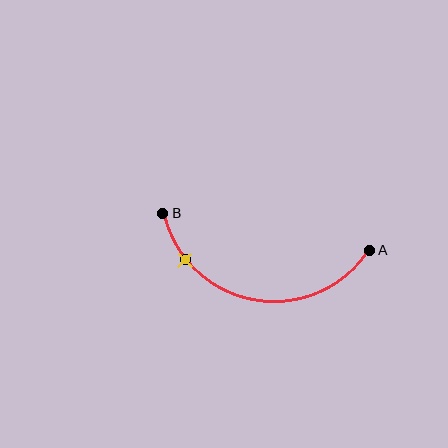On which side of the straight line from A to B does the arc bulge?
The arc bulges below the straight line connecting A and B.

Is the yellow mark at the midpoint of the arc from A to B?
No. The yellow mark lies on the arc but is closer to endpoint B. The arc midpoint would be at the point on the curve equidistant along the arc from both A and B.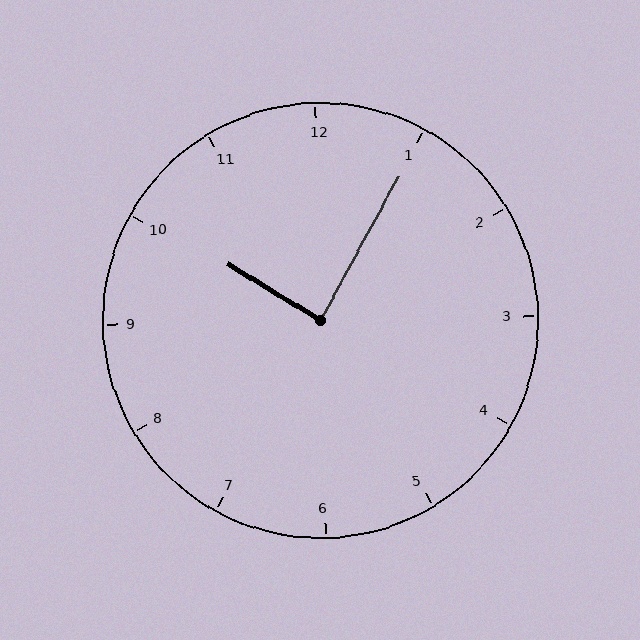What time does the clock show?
10:05.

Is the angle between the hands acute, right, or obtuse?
It is right.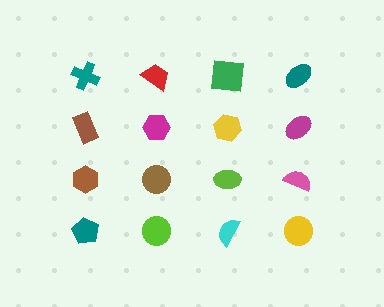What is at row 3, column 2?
A brown circle.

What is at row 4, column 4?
A yellow circle.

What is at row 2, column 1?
A brown rectangle.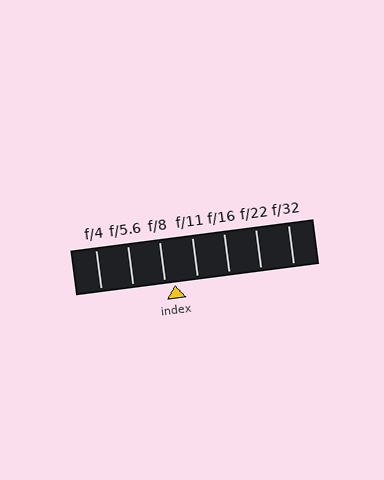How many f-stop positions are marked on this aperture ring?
There are 7 f-stop positions marked.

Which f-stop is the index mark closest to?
The index mark is closest to f/8.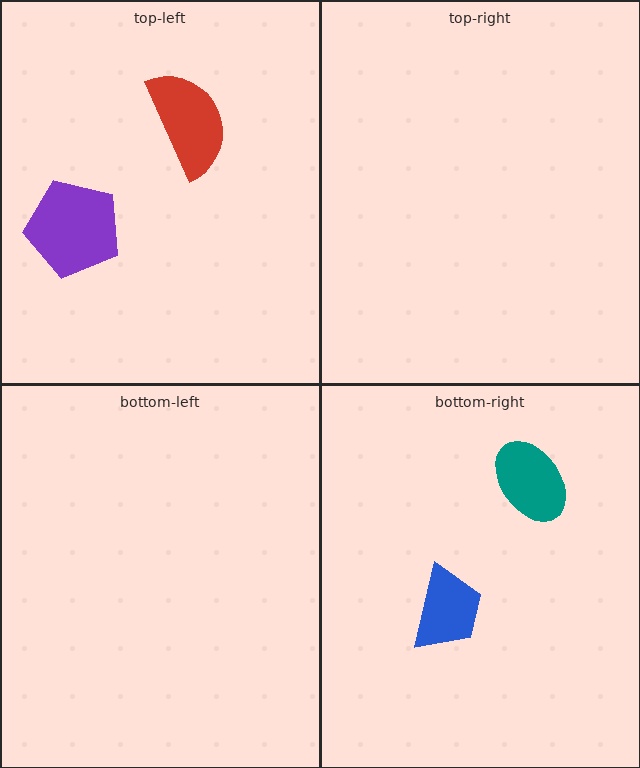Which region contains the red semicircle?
The top-left region.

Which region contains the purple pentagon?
The top-left region.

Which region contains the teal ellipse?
The bottom-right region.